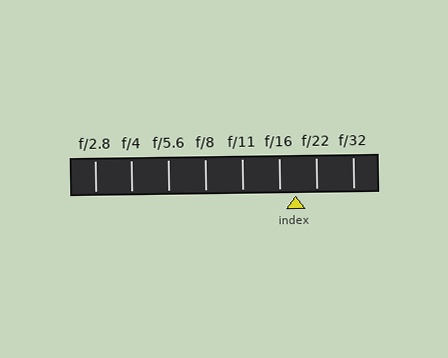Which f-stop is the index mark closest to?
The index mark is closest to f/16.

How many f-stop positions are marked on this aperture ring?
There are 8 f-stop positions marked.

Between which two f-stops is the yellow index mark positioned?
The index mark is between f/16 and f/22.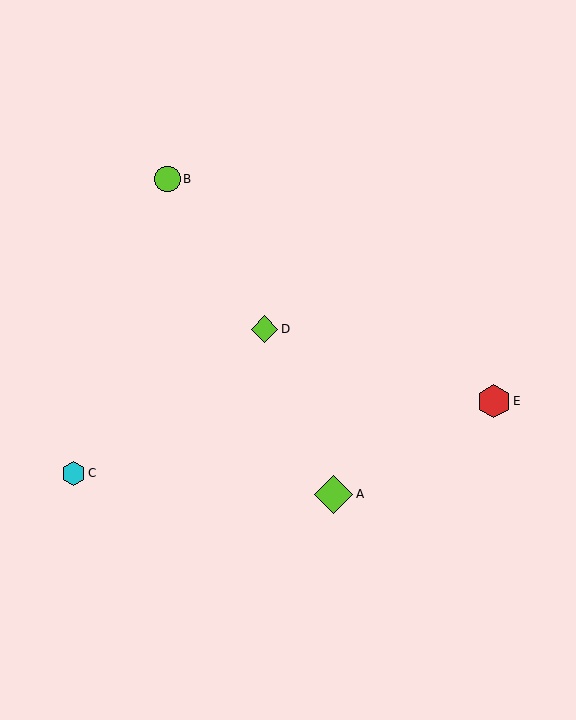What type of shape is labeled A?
Shape A is a lime diamond.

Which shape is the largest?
The lime diamond (labeled A) is the largest.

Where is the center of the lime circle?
The center of the lime circle is at (168, 179).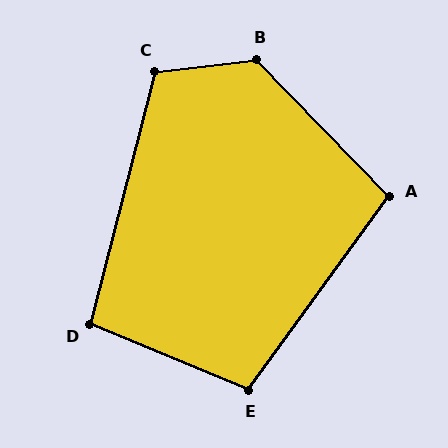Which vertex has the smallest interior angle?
D, at approximately 98 degrees.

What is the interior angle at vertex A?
Approximately 100 degrees (obtuse).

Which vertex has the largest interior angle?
B, at approximately 128 degrees.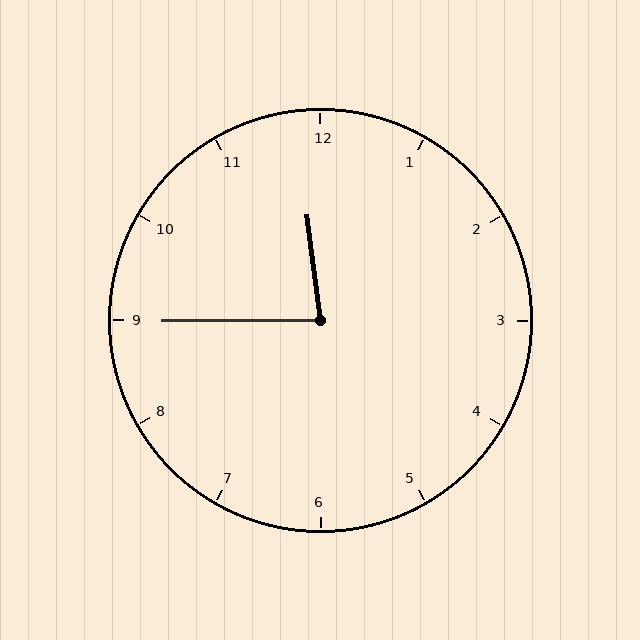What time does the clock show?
11:45.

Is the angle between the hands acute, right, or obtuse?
It is acute.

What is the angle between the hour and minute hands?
Approximately 82 degrees.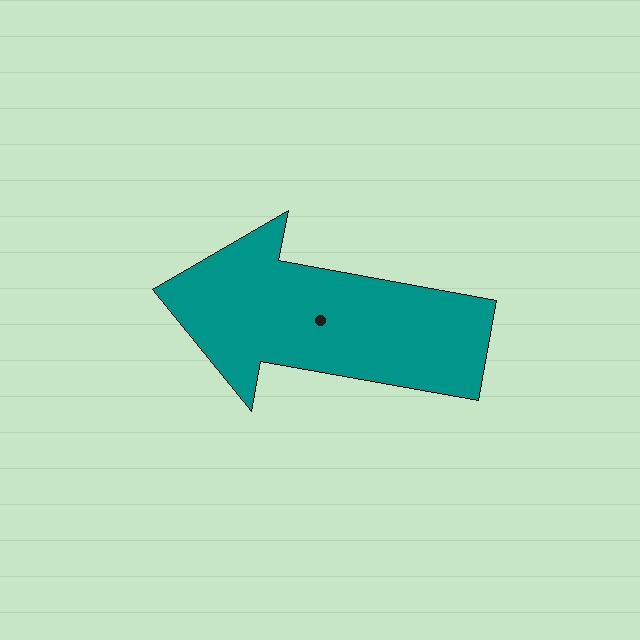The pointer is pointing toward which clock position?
Roughly 9 o'clock.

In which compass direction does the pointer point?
West.